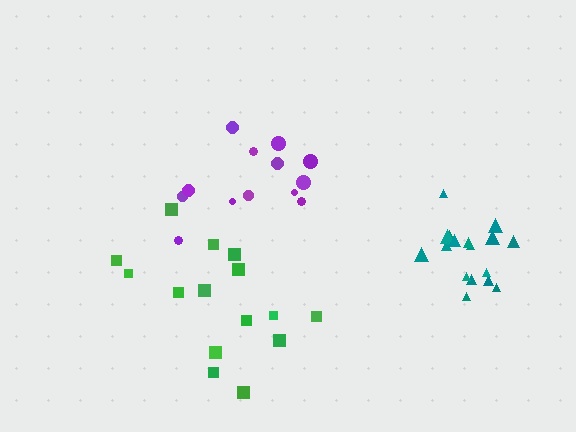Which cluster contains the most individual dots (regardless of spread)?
Teal (17).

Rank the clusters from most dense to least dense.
teal, purple, green.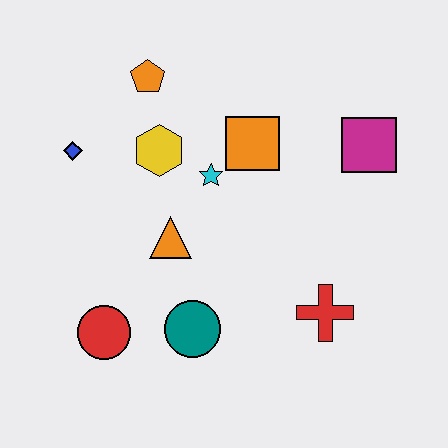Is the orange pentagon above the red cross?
Yes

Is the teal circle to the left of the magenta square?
Yes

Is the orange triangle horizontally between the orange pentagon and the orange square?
Yes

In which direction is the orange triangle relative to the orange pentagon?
The orange triangle is below the orange pentagon.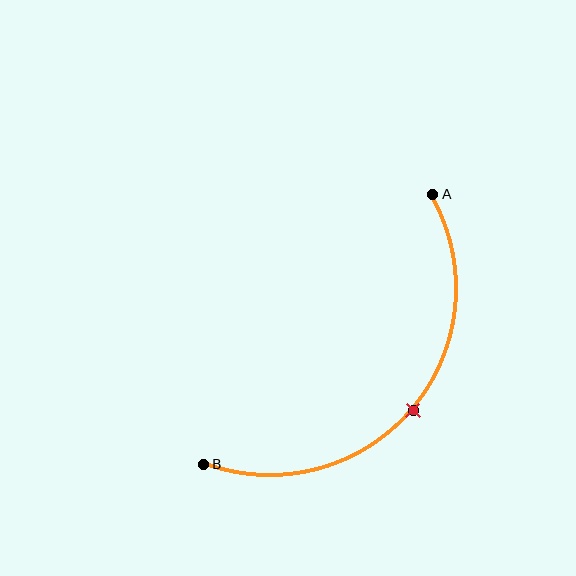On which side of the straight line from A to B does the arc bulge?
The arc bulges below and to the right of the straight line connecting A and B.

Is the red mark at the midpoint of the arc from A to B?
Yes. The red mark lies on the arc at equal arc-length from both A and B — it is the arc midpoint.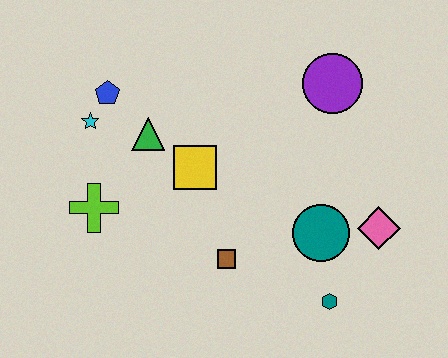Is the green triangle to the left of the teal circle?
Yes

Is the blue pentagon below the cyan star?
No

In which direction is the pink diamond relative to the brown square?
The pink diamond is to the right of the brown square.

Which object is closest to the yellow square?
The green triangle is closest to the yellow square.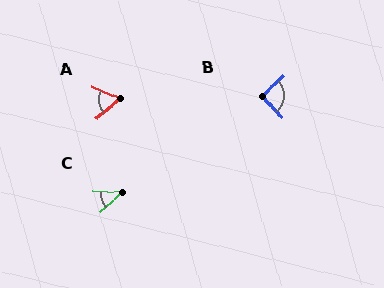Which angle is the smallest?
C, at approximately 45 degrees.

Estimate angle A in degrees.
Approximately 61 degrees.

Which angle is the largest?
B, at approximately 92 degrees.